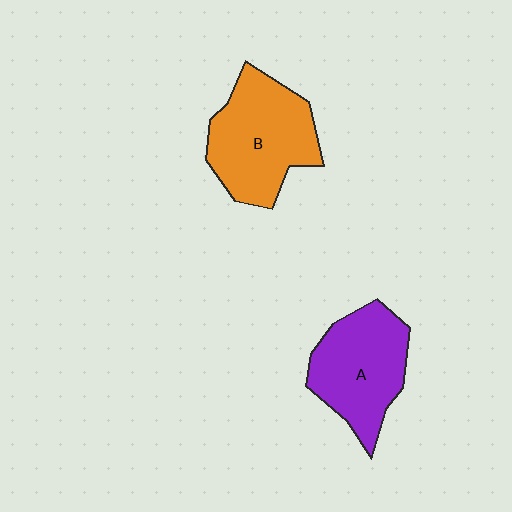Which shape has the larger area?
Shape B (orange).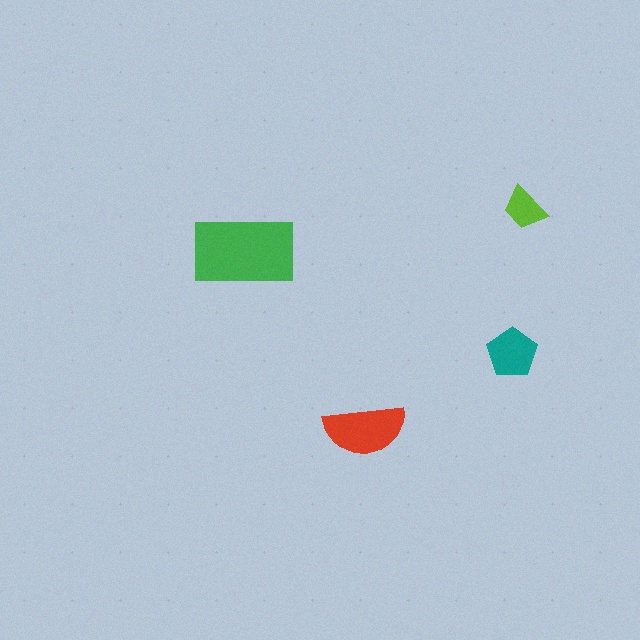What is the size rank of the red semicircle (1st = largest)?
2nd.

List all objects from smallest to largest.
The lime trapezoid, the teal pentagon, the red semicircle, the green rectangle.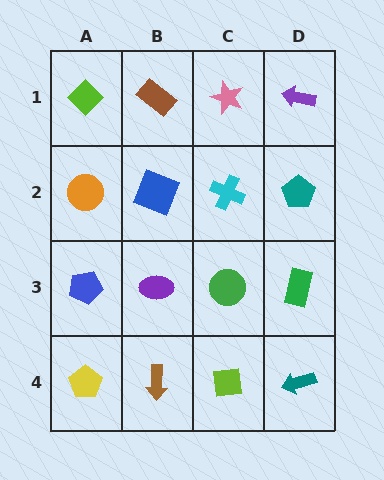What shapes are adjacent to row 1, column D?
A teal pentagon (row 2, column D), a pink star (row 1, column C).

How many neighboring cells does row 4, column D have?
2.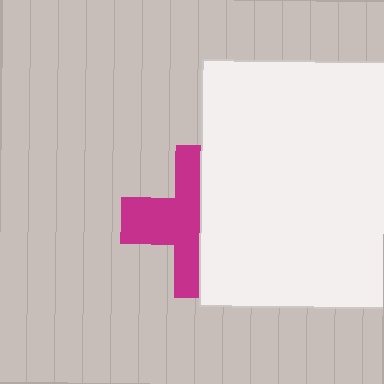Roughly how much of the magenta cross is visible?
About half of it is visible (roughly 51%).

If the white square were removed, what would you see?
You would see the complete magenta cross.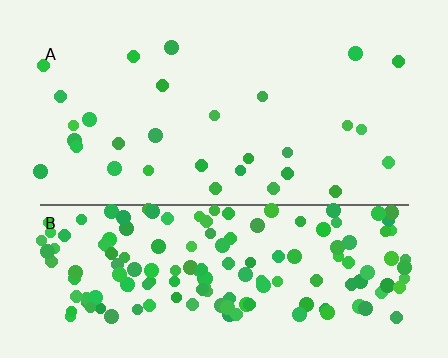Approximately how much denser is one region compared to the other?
Approximately 5.5× — region B over region A.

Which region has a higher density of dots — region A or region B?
B (the bottom).